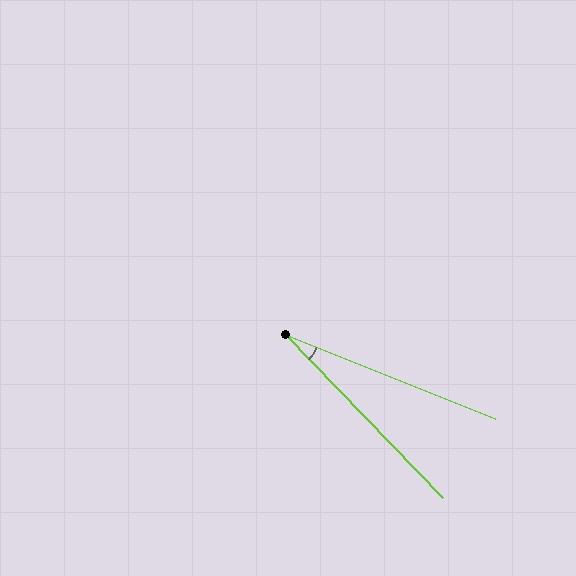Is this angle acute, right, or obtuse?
It is acute.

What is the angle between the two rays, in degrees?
Approximately 24 degrees.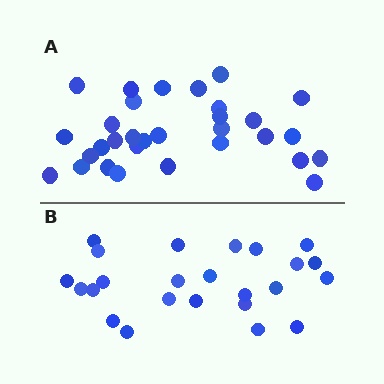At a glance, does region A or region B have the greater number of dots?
Region A (the top region) has more dots.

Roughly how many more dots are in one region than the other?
Region A has roughly 8 or so more dots than region B.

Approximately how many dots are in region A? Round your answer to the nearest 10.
About 30 dots. (The exact count is 31, which rounds to 30.)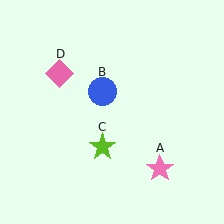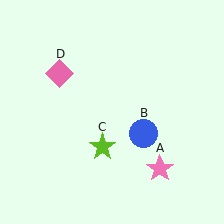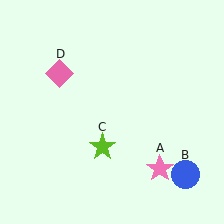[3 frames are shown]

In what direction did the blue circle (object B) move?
The blue circle (object B) moved down and to the right.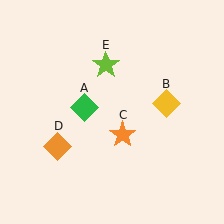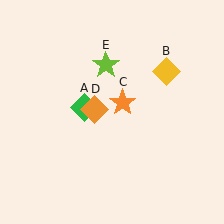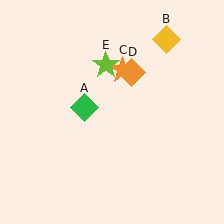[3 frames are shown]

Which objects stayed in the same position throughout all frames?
Green diamond (object A) and lime star (object E) remained stationary.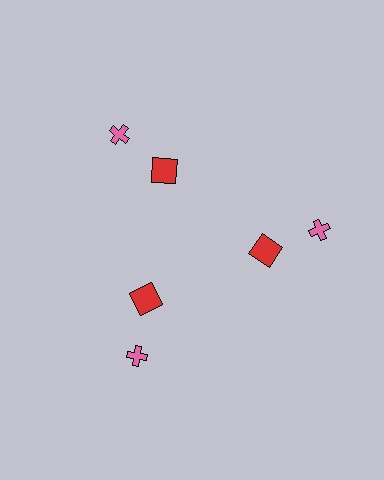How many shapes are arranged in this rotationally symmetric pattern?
There are 6 shapes, arranged in 3 groups of 2.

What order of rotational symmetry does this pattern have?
This pattern has 3-fold rotational symmetry.